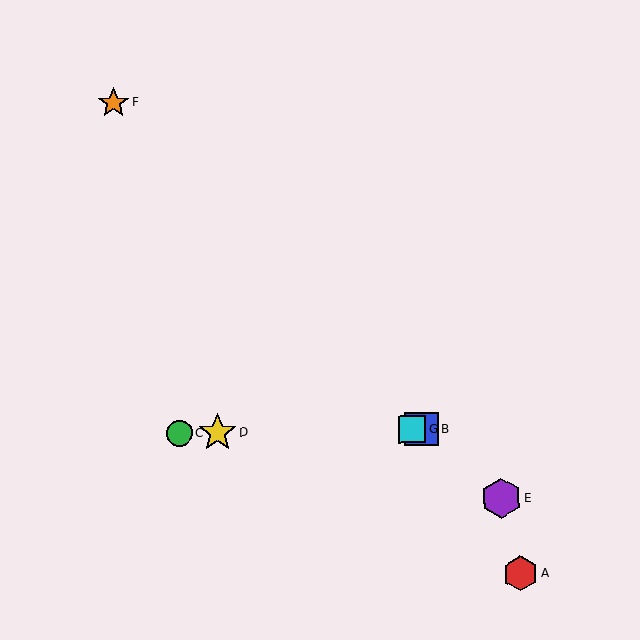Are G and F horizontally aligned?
No, G is at y≈429 and F is at y≈103.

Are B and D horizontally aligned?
Yes, both are at y≈429.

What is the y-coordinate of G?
Object G is at y≈429.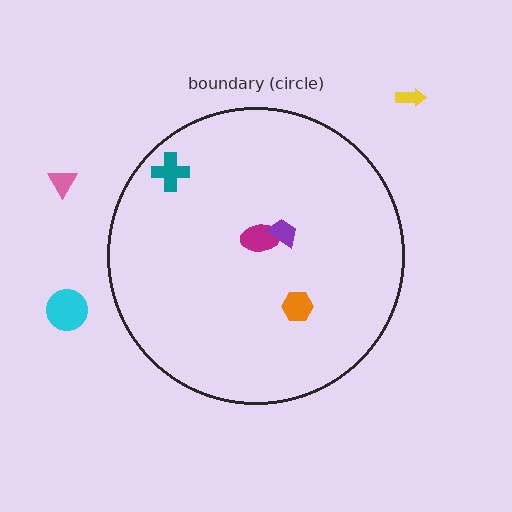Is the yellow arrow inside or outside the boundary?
Outside.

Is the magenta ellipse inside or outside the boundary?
Inside.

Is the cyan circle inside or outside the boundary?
Outside.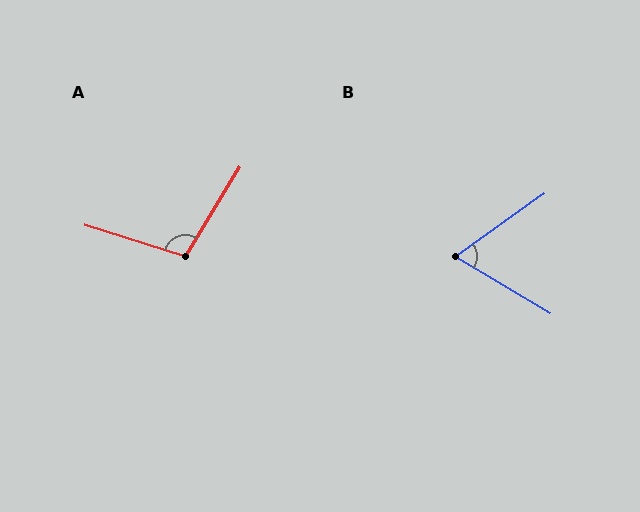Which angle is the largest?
A, at approximately 104 degrees.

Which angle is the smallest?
B, at approximately 66 degrees.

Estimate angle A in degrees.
Approximately 104 degrees.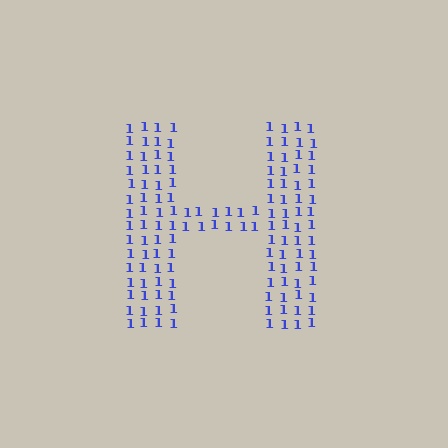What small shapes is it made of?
It is made of small digit 1's.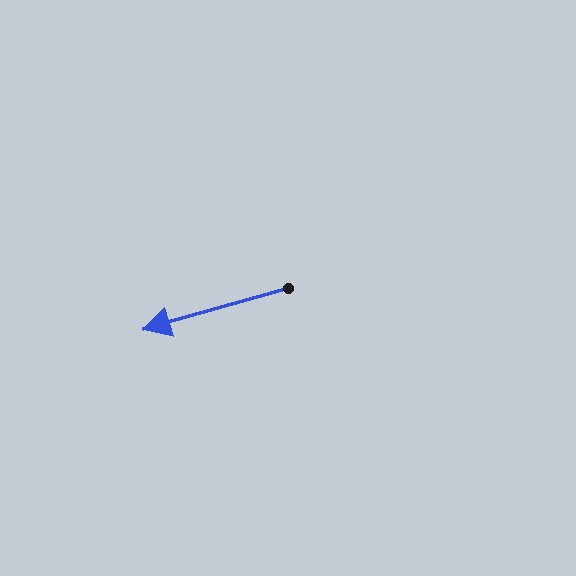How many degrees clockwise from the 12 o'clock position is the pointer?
Approximately 254 degrees.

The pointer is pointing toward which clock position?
Roughly 8 o'clock.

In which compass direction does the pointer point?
West.